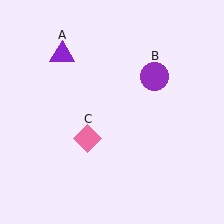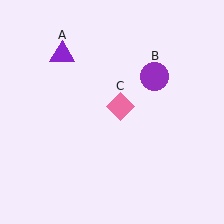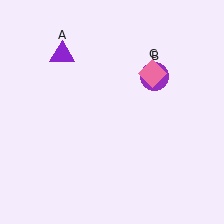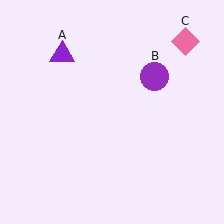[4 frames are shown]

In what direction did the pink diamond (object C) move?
The pink diamond (object C) moved up and to the right.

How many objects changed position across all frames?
1 object changed position: pink diamond (object C).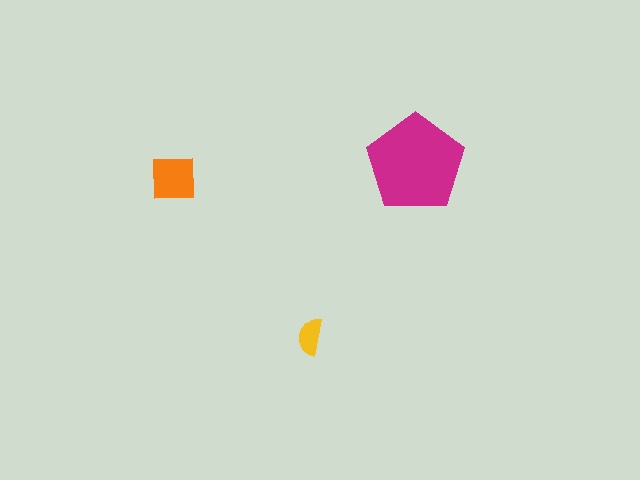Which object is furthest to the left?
The orange square is leftmost.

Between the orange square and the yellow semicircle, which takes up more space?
The orange square.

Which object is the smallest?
The yellow semicircle.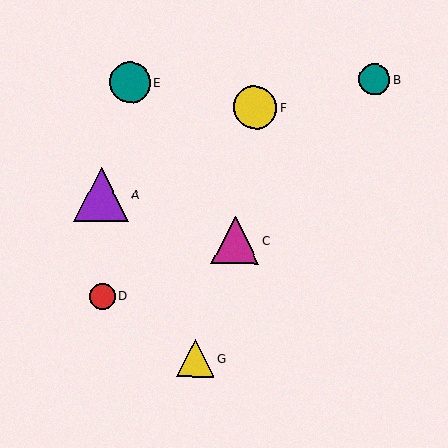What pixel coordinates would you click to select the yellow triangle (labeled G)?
Click at (195, 358) to select the yellow triangle G.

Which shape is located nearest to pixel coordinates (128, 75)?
The teal circle (labeled E) at (130, 82) is nearest to that location.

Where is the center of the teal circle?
The center of the teal circle is at (130, 82).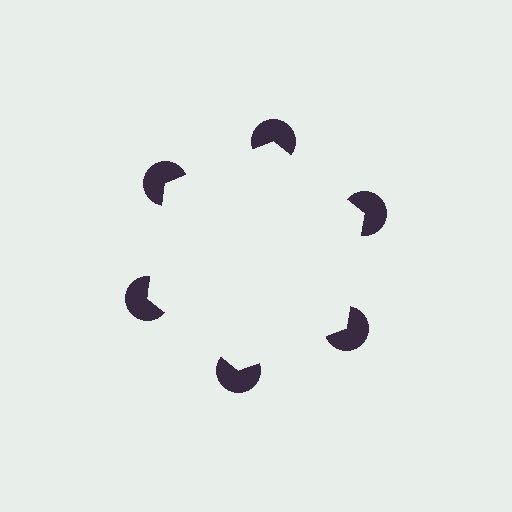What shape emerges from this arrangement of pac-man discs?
An illusory hexagon — its edges are inferred from the aligned wedge cuts in the pac-man discs, not physically drawn.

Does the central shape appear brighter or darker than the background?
It typically appears slightly brighter than the background, even though no actual brightness change is drawn.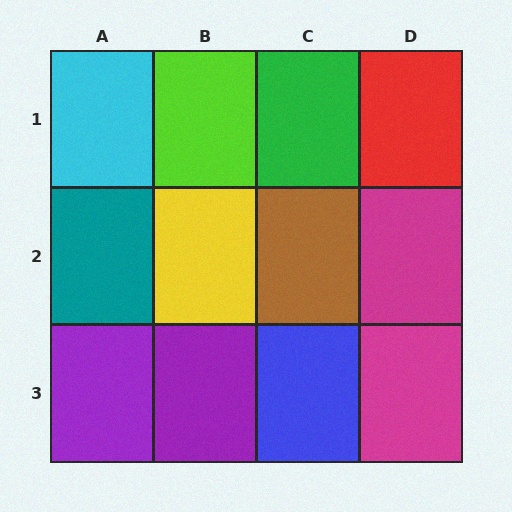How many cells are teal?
1 cell is teal.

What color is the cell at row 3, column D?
Magenta.